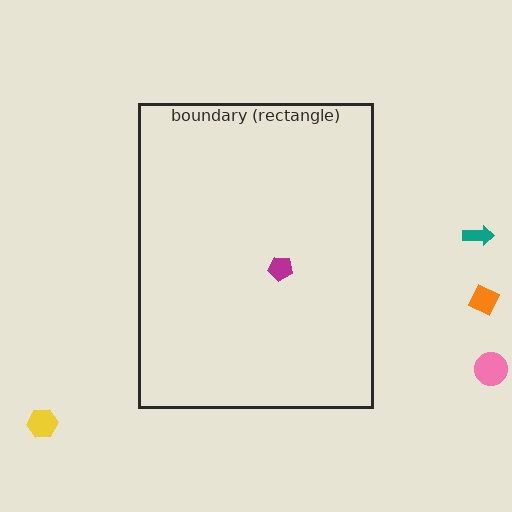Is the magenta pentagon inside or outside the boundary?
Inside.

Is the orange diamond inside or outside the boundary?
Outside.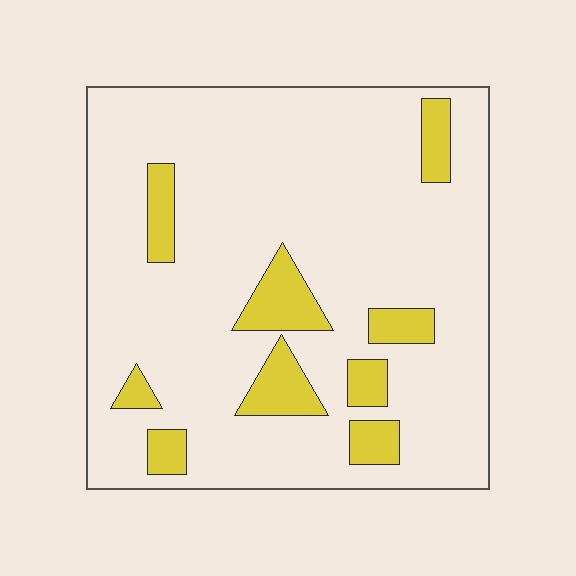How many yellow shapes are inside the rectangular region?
9.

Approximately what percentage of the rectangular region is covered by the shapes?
Approximately 15%.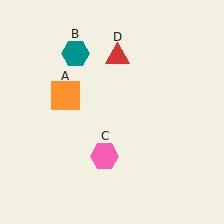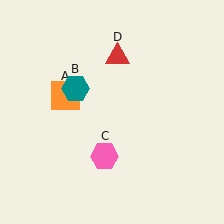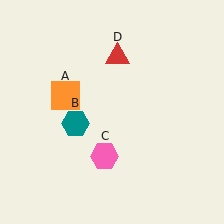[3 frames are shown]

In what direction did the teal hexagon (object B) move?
The teal hexagon (object B) moved down.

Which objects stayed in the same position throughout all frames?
Orange square (object A) and pink hexagon (object C) and red triangle (object D) remained stationary.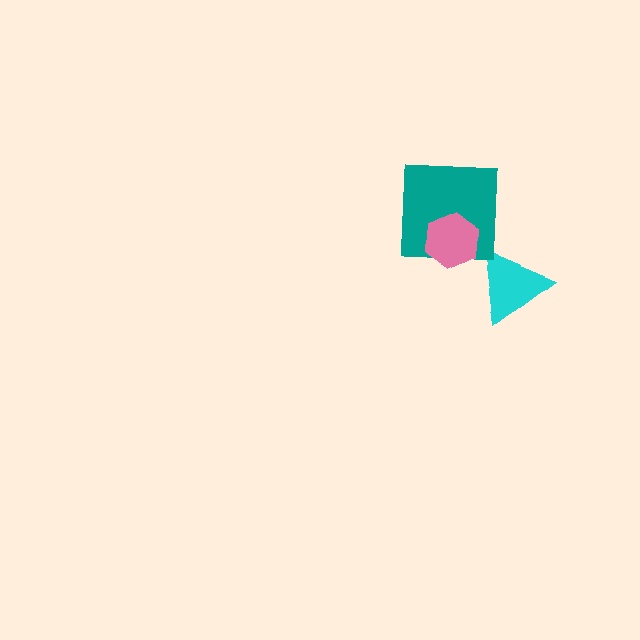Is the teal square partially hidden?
Yes, it is partially covered by another shape.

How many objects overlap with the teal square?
1 object overlaps with the teal square.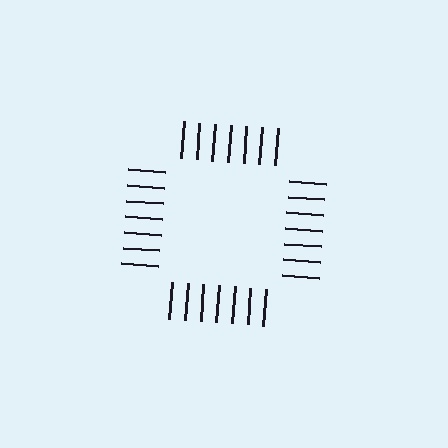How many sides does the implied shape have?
4 sides — the line-ends trace a square.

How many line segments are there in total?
28 — 7 along each of the 4 edges.